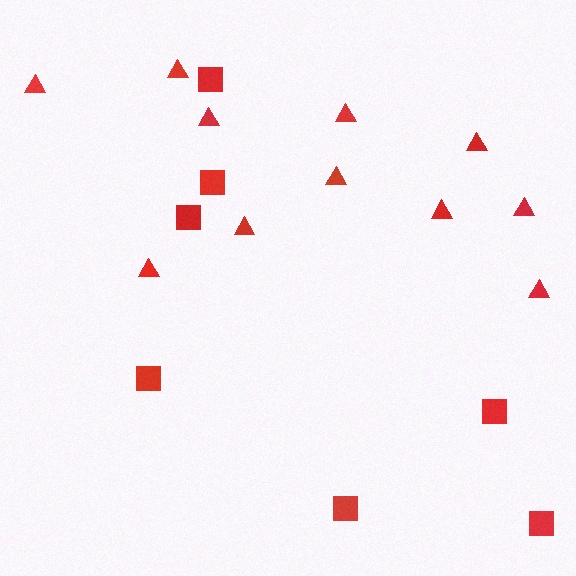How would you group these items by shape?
There are 2 groups: one group of triangles (11) and one group of squares (7).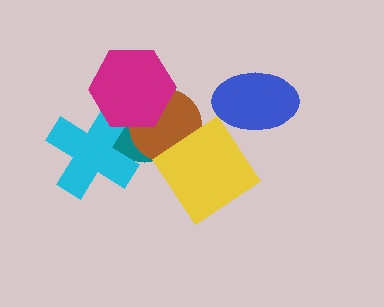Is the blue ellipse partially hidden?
No, no other shape covers it.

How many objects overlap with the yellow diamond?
2 objects overlap with the yellow diamond.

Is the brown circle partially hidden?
Yes, it is partially covered by another shape.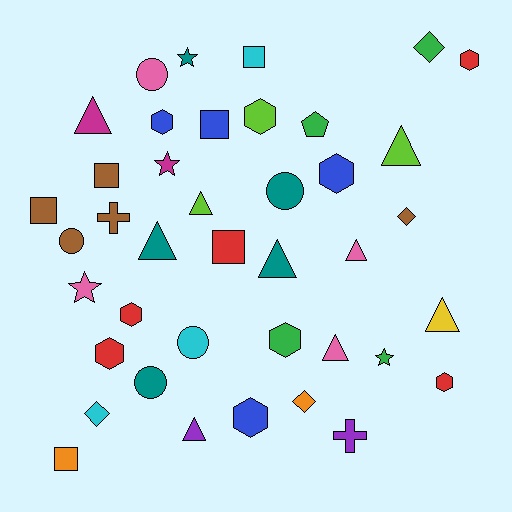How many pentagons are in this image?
There is 1 pentagon.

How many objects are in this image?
There are 40 objects.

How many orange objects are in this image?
There are 2 orange objects.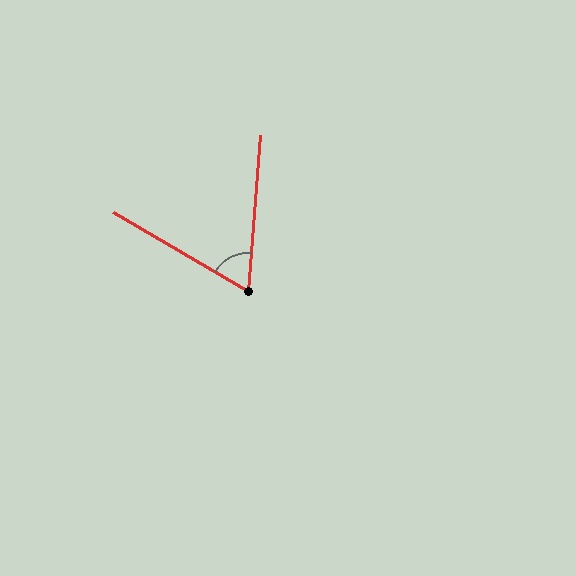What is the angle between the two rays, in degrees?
Approximately 64 degrees.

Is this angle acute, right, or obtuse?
It is acute.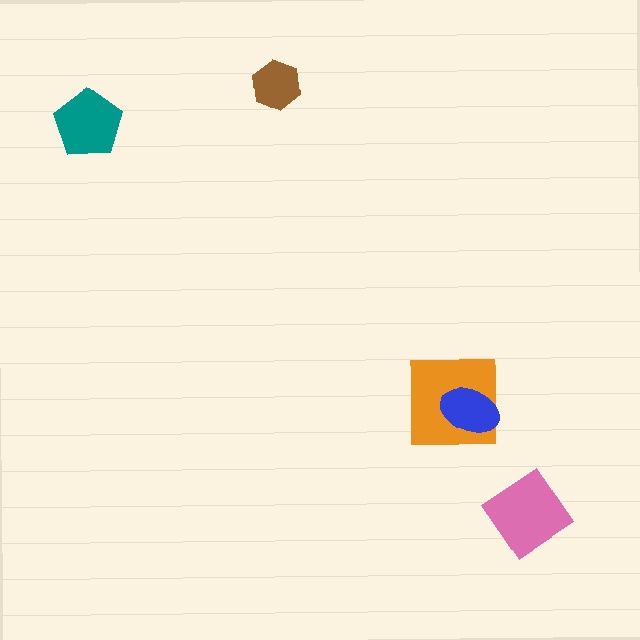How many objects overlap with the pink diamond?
0 objects overlap with the pink diamond.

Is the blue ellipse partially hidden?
No, no other shape covers it.